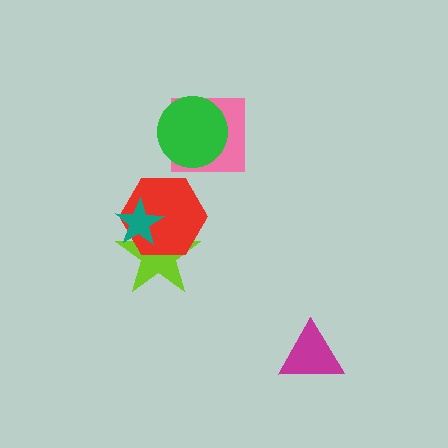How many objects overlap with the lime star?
2 objects overlap with the lime star.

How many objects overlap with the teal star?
2 objects overlap with the teal star.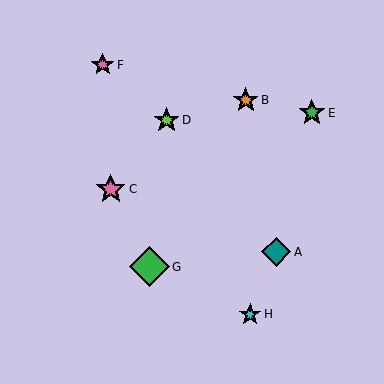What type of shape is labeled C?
Shape C is a pink star.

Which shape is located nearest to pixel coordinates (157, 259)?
The green diamond (labeled G) at (150, 267) is nearest to that location.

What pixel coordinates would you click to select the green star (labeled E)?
Click at (312, 113) to select the green star E.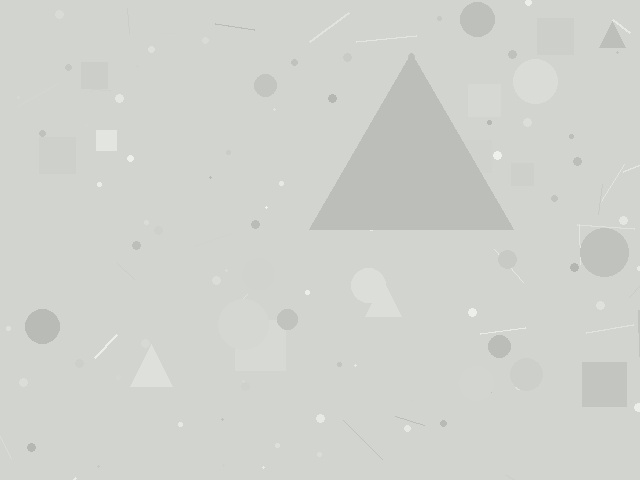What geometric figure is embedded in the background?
A triangle is embedded in the background.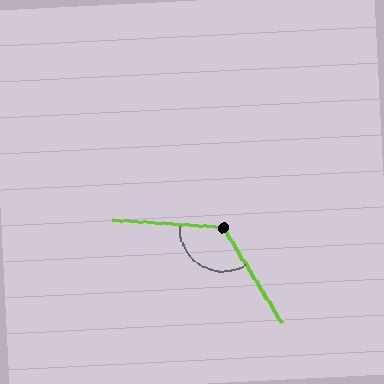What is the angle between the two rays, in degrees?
Approximately 126 degrees.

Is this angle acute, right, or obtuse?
It is obtuse.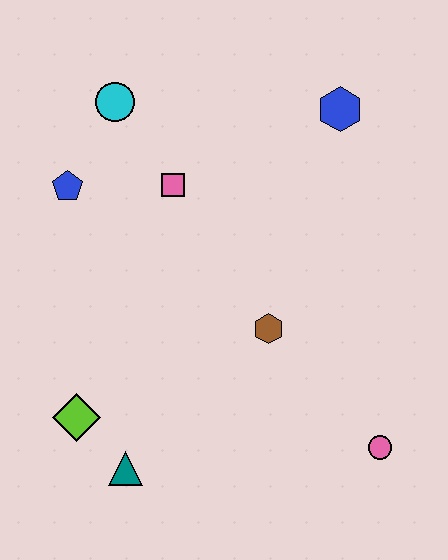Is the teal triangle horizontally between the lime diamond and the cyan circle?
No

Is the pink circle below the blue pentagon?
Yes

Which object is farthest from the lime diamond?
The blue hexagon is farthest from the lime diamond.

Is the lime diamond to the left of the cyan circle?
Yes